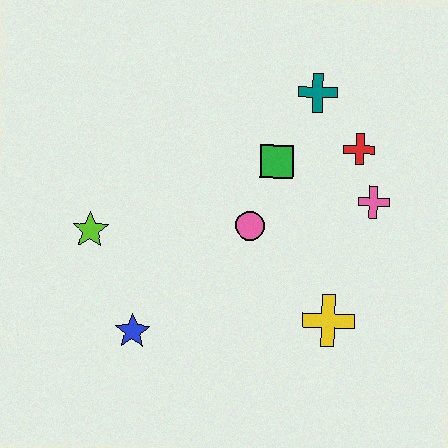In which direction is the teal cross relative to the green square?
The teal cross is above the green square.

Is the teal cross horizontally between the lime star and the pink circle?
No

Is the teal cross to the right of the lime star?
Yes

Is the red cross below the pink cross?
No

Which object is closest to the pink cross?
The red cross is closest to the pink cross.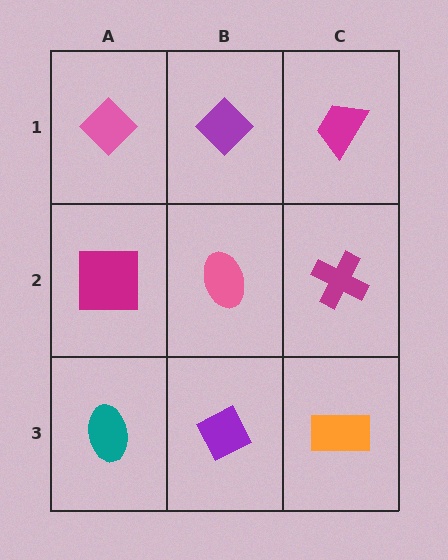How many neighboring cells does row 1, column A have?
2.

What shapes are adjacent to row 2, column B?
A purple diamond (row 1, column B), a purple diamond (row 3, column B), a magenta square (row 2, column A), a magenta cross (row 2, column C).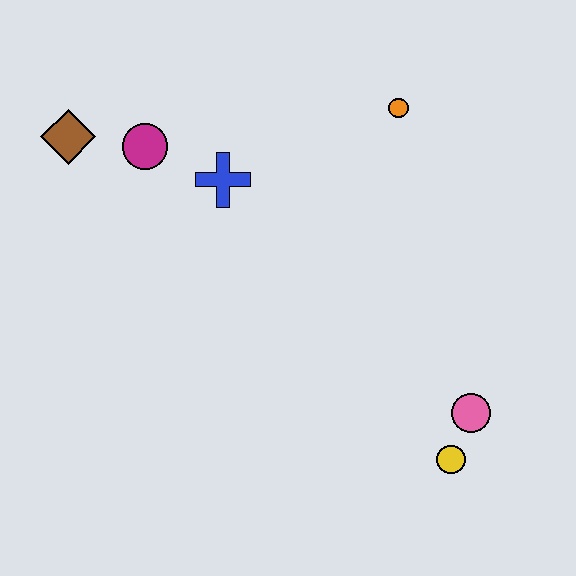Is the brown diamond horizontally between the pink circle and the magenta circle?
No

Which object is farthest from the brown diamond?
The yellow circle is farthest from the brown diamond.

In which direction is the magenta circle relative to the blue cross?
The magenta circle is to the left of the blue cross.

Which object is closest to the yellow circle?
The pink circle is closest to the yellow circle.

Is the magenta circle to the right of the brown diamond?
Yes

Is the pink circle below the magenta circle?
Yes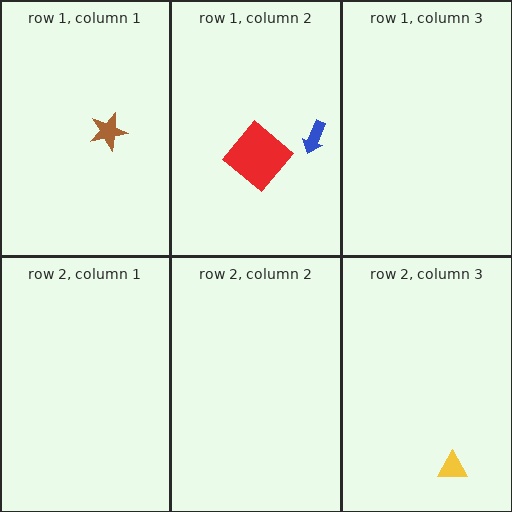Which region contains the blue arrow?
The row 1, column 2 region.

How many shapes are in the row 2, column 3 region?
1.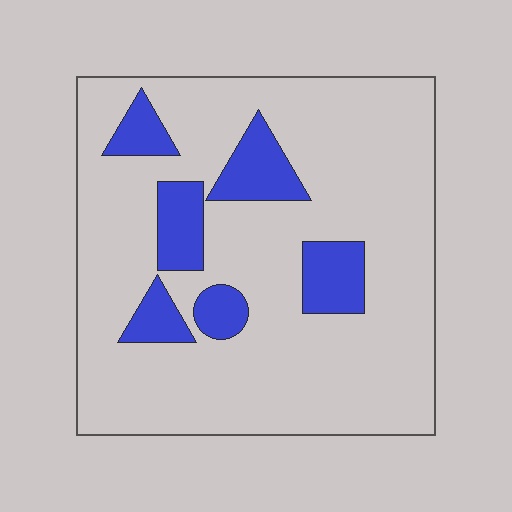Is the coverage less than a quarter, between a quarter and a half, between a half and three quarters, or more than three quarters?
Less than a quarter.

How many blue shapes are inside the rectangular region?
6.